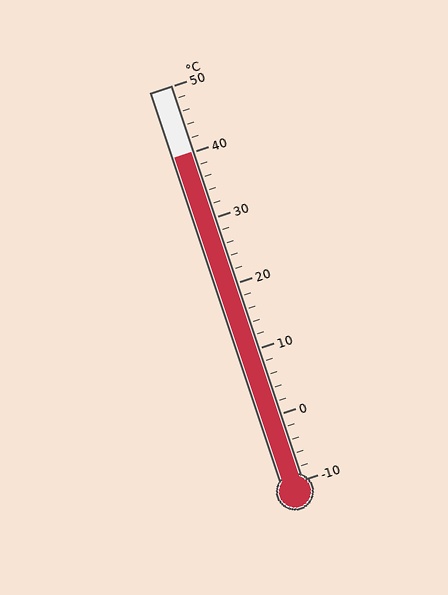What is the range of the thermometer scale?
The thermometer scale ranges from -10°C to 50°C.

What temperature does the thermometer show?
The thermometer shows approximately 40°C.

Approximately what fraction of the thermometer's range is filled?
The thermometer is filled to approximately 85% of its range.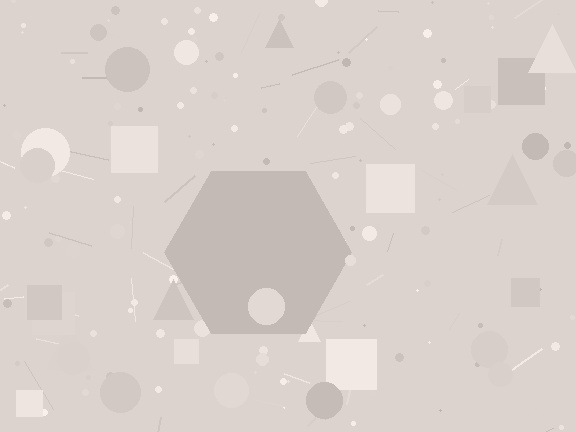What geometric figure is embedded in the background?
A hexagon is embedded in the background.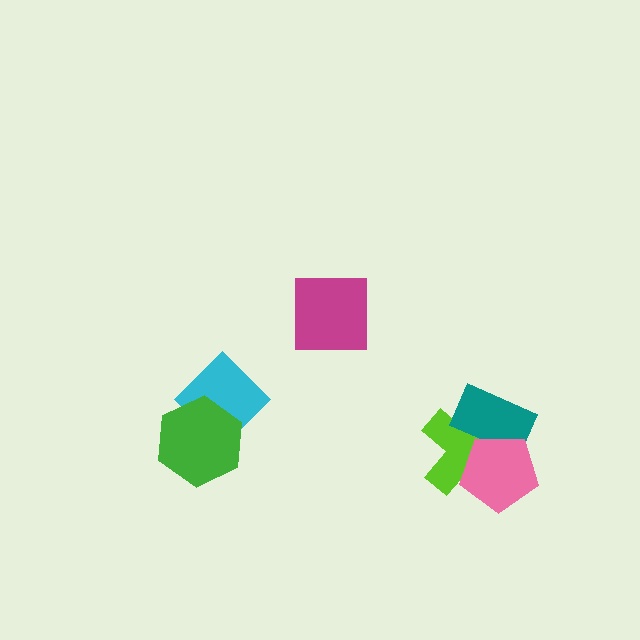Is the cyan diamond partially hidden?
Yes, it is partially covered by another shape.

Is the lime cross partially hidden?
Yes, it is partially covered by another shape.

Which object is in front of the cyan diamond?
The green hexagon is in front of the cyan diamond.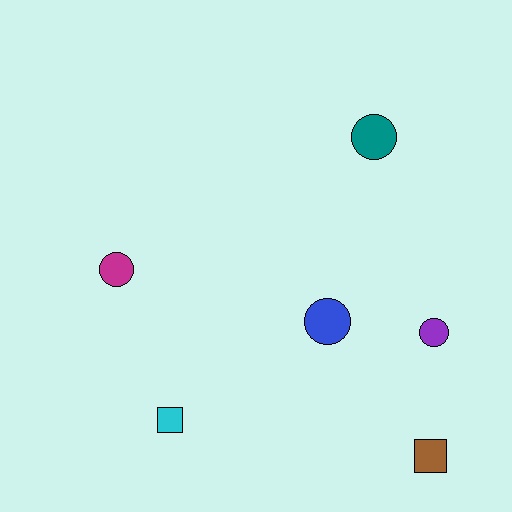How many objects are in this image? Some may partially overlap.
There are 6 objects.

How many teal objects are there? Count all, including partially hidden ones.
There is 1 teal object.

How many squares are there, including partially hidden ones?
There are 2 squares.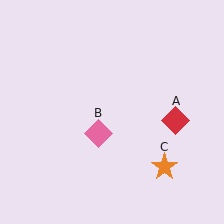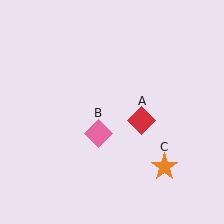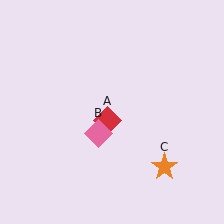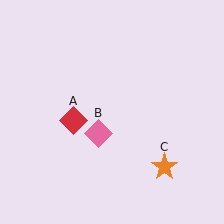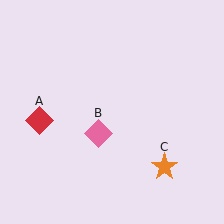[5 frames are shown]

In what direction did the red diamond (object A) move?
The red diamond (object A) moved left.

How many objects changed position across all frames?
1 object changed position: red diamond (object A).